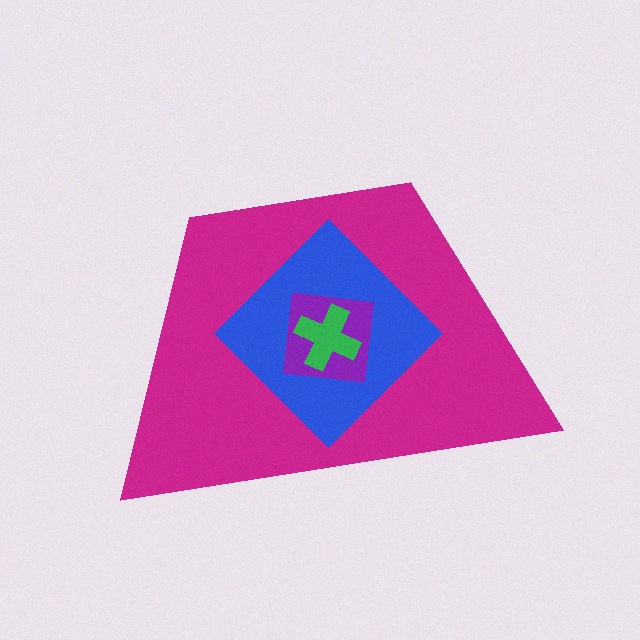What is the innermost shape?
The green cross.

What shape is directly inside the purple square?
The green cross.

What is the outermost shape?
The magenta trapezoid.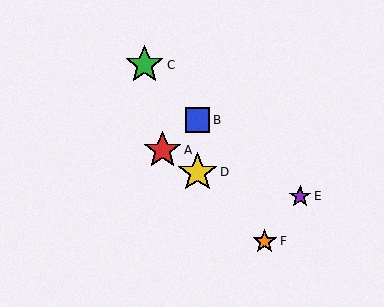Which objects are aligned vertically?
Objects B, D are aligned vertically.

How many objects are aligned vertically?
2 objects (B, D) are aligned vertically.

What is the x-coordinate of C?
Object C is at x≈144.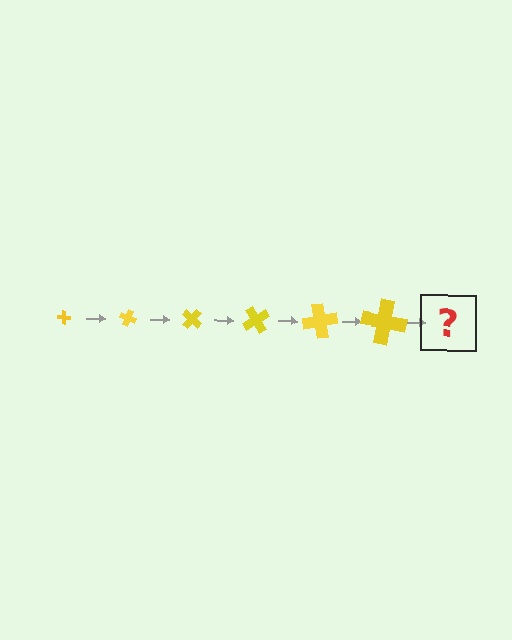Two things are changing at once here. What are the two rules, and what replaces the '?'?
The two rules are that the cross grows larger each step and it rotates 20 degrees each step. The '?' should be a cross, larger than the previous one and rotated 120 degrees from the start.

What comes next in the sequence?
The next element should be a cross, larger than the previous one and rotated 120 degrees from the start.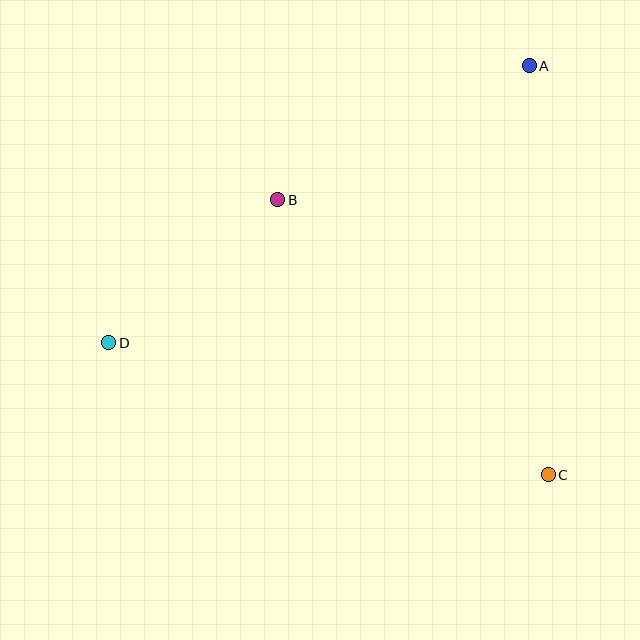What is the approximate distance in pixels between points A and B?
The distance between A and B is approximately 285 pixels.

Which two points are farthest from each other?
Points A and D are farthest from each other.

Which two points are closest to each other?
Points B and D are closest to each other.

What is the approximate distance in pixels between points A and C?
The distance between A and C is approximately 409 pixels.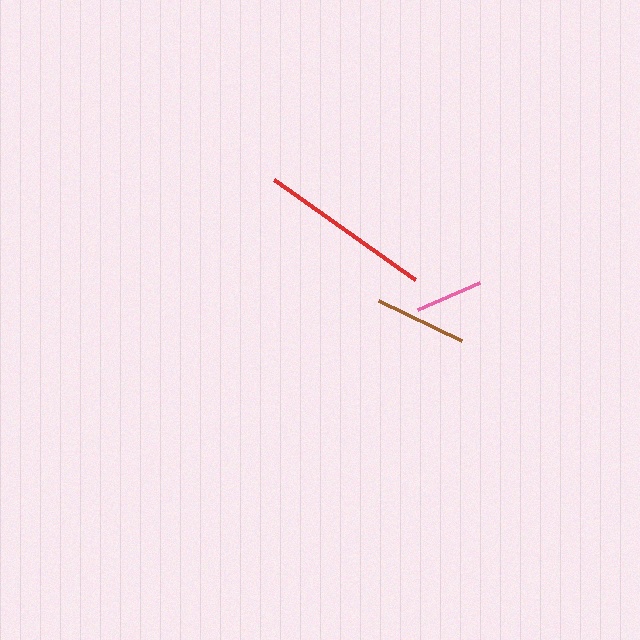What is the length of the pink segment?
The pink segment is approximately 67 pixels long.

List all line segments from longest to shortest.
From longest to shortest: red, brown, pink.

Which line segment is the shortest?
The pink line is the shortest at approximately 67 pixels.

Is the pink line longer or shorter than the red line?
The red line is longer than the pink line.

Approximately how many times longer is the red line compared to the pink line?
The red line is approximately 2.6 times the length of the pink line.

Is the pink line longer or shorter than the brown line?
The brown line is longer than the pink line.